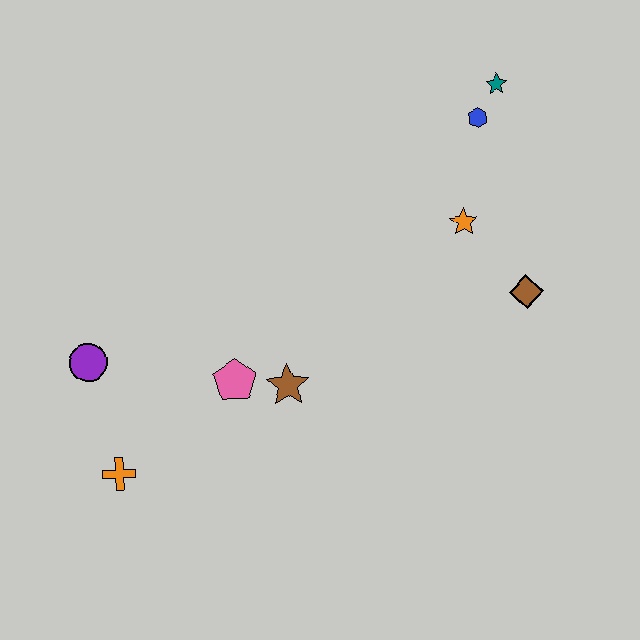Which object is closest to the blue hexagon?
The teal star is closest to the blue hexagon.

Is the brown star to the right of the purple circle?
Yes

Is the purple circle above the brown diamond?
No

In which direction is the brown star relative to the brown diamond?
The brown star is to the left of the brown diamond.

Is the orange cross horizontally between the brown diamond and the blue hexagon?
No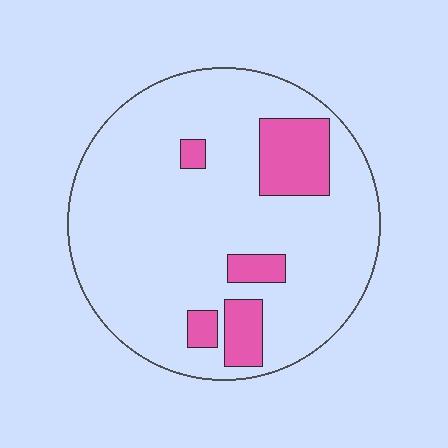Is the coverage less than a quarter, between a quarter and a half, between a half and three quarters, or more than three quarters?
Less than a quarter.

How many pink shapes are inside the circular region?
5.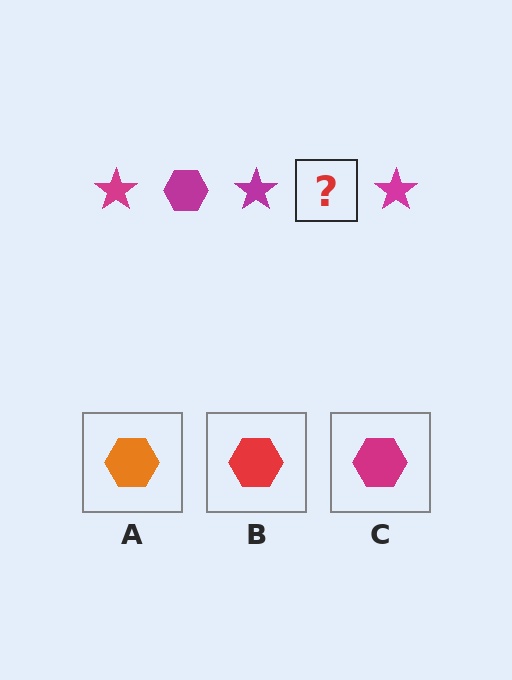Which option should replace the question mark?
Option C.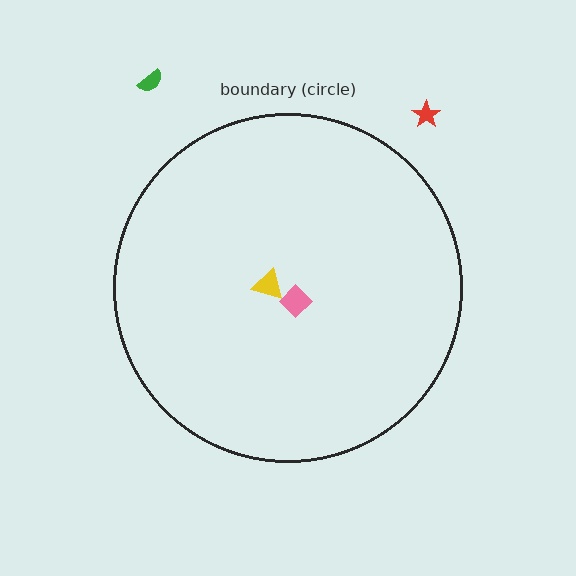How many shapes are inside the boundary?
2 inside, 2 outside.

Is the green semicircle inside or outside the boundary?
Outside.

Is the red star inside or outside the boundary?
Outside.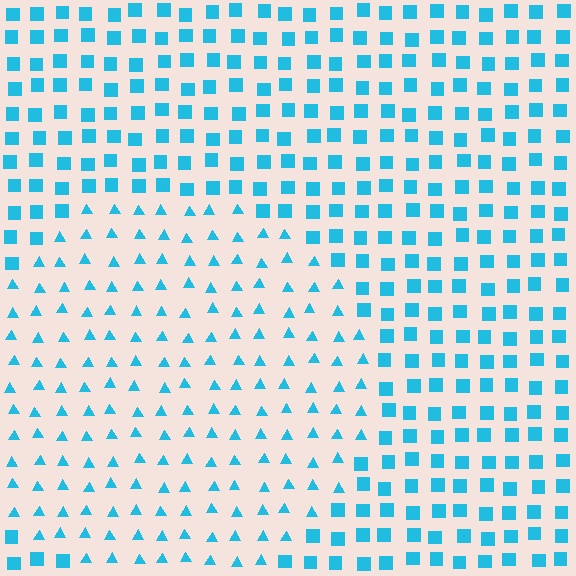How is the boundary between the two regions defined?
The boundary is defined by a change in element shape: triangles inside vs. squares outside. All elements share the same color and spacing.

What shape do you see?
I see a circle.